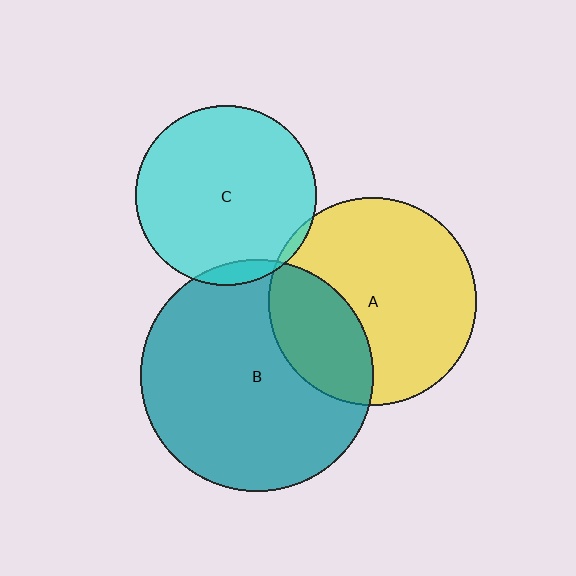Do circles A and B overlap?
Yes.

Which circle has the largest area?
Circle B (teal).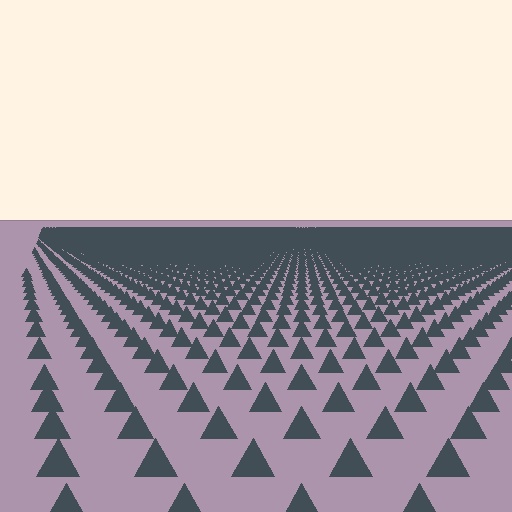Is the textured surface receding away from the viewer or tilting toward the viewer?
The surface is receding away from the viewer. Texture elements get smaller and denser toward the top.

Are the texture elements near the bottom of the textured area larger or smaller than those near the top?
Larger. Near the bottom, elements are closer to the viewer and appear at a bigger on-screen size.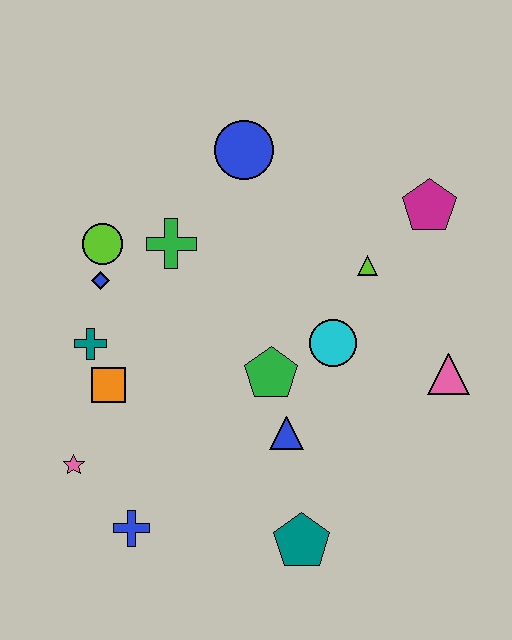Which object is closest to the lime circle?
The blue diamond is closest to the lime circle.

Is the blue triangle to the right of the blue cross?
Yes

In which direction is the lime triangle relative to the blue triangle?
The lime triangle is above the blue triangle.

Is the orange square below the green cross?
Yes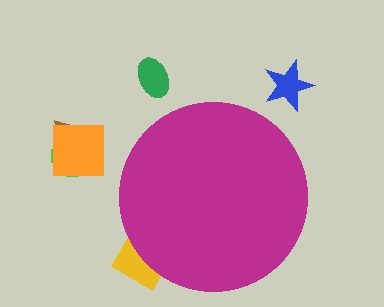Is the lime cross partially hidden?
No, the lime cross is fully visible.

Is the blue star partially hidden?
No, the blue star is fully visible.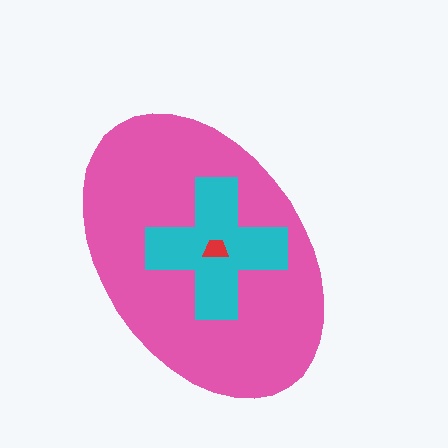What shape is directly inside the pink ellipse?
The cyan cross.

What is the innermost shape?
The red trapezoid.